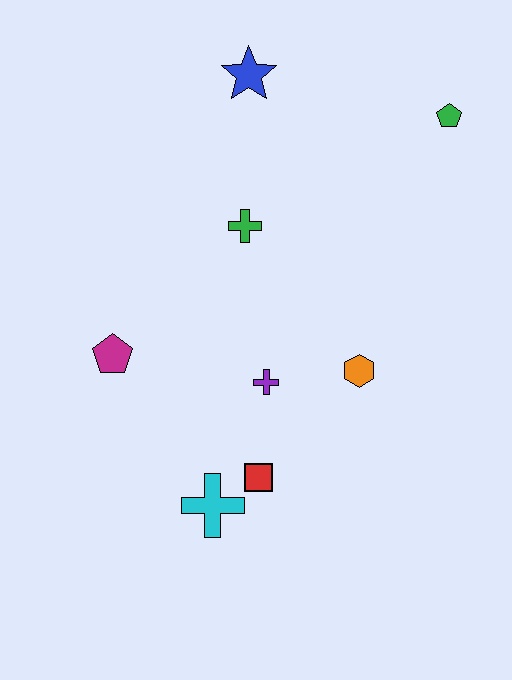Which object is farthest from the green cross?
The cyan cross is farthest from the green cross.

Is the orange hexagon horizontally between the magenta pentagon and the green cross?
No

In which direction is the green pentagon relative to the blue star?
The green pentagon is to the right of the blue star.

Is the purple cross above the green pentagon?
No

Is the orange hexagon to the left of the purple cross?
No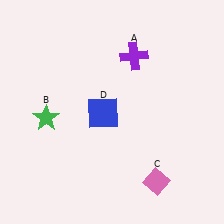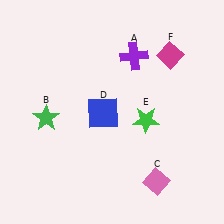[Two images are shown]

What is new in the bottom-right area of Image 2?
A green star (E) was added in the bottom-right area of Image 2.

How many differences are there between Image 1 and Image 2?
There are 2 differences between the two images.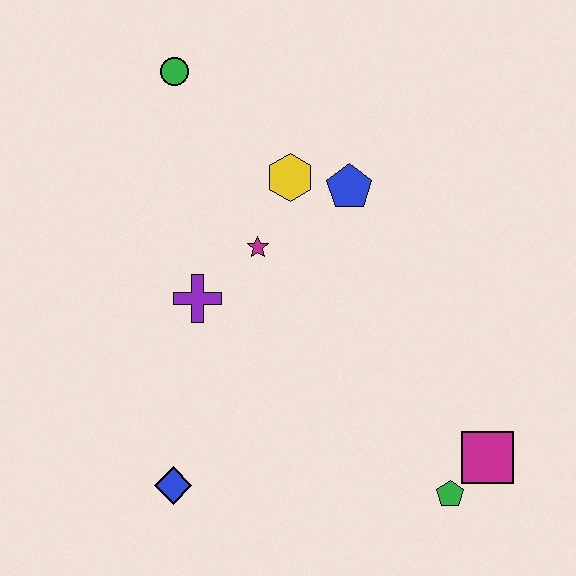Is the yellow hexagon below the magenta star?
No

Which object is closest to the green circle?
The yellow hexagon is closest to the green circle.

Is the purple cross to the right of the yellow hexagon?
No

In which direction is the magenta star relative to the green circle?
The magenta star is below the green circle.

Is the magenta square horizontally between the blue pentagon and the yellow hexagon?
No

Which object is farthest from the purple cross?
The magenta square is farthest from the purple cross.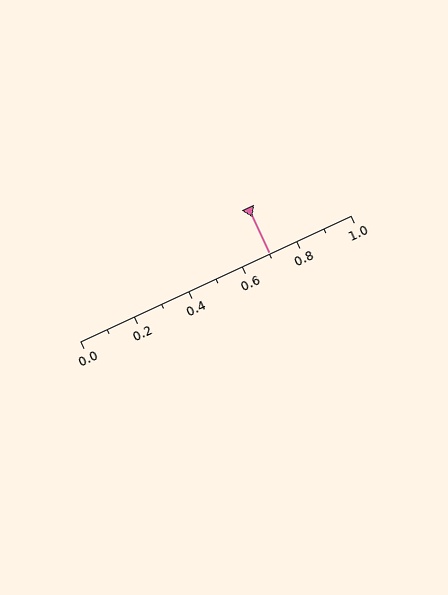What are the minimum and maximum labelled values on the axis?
The axis runs from 0.0 to 1.0.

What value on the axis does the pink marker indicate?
The marker indicates approximately 0.7.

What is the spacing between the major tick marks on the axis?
The major ticks are spaced 0.2 apart.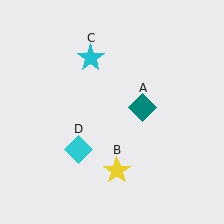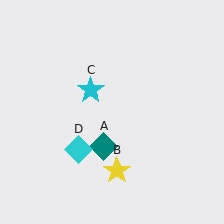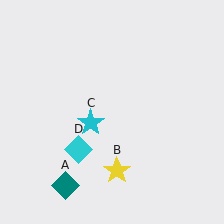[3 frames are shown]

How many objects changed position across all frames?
2 objects changed position: teal diamond (object A), cyan star (object C).